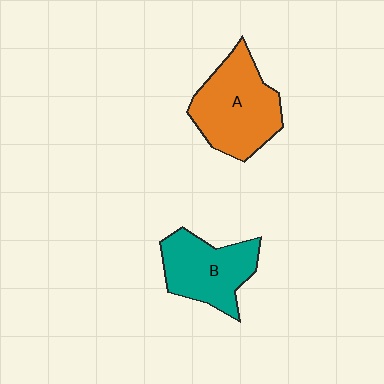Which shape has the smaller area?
Shape B (teal).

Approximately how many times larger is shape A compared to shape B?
Approximately 1.2 times.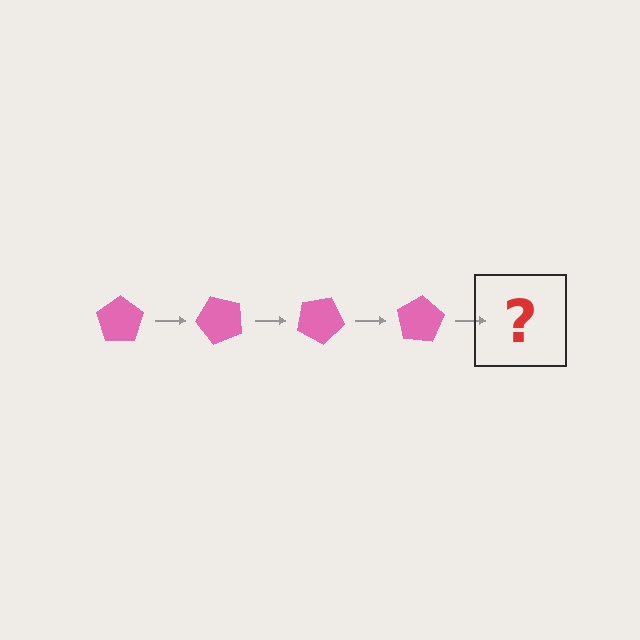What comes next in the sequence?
The next element should be a pink pentagon rotated 200 degrees.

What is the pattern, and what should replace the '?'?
The pattern is that the pentagon rotates 50 degrees each step. The '?' should be a pink pentagon rotated 200 degrees.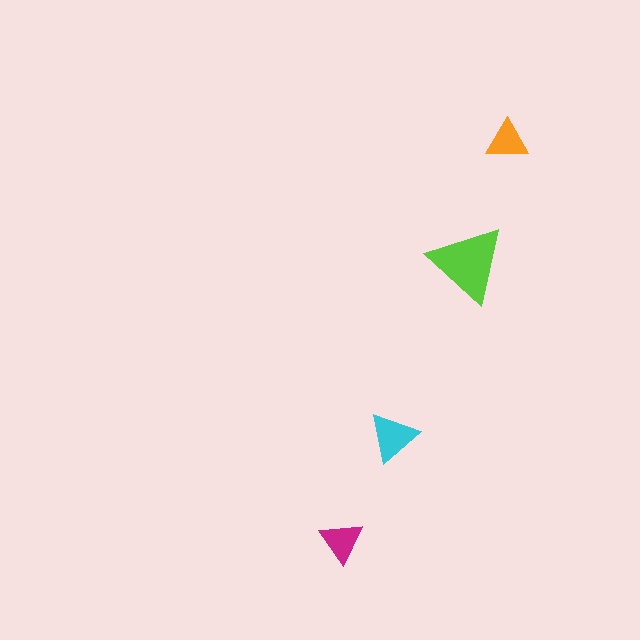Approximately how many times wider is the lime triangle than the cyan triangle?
About 1.5 times wider.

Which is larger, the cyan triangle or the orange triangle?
The cyan one.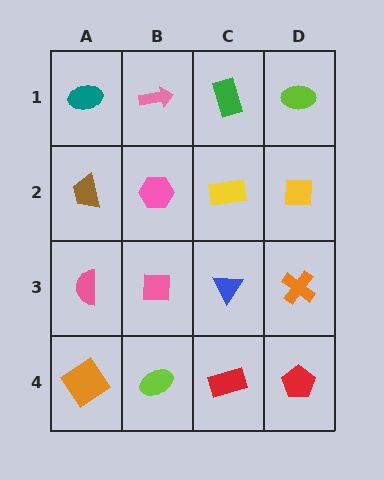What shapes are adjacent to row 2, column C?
A green rectangle (row 1, column C), a blue triangle (row 3, column C), a pink hexagon (row 2, column B), a yellow square (row 2, column D).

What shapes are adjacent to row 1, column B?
A pink hexagon (row 2, column B), a teal ellipse (row 1, column A), a green rectangle (row 1, column C).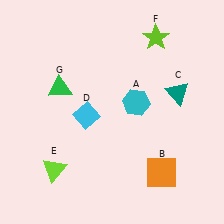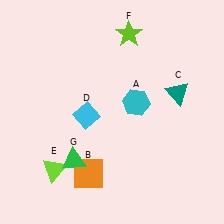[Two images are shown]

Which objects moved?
The objects that moved are: the orange square (B), the lime star (F), the green triangle (G).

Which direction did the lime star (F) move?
The lime star (F) moved left.